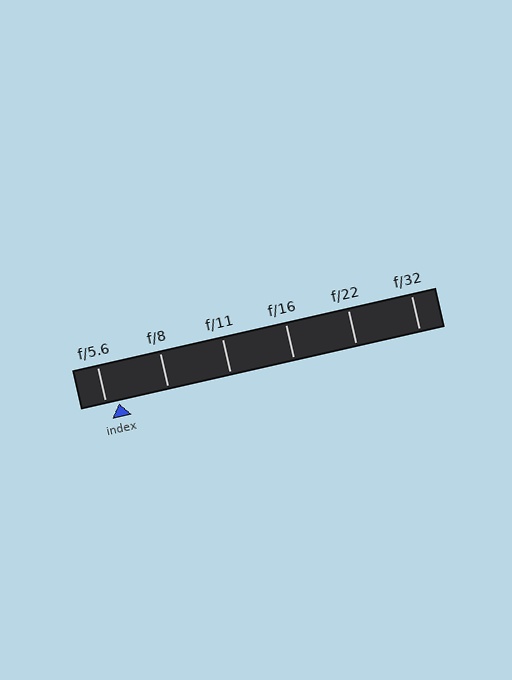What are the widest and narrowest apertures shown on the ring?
The widest aperture shown is f/5.6 and the narrowest is f/32.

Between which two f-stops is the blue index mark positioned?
The index mark is between f/5.6 and f/8.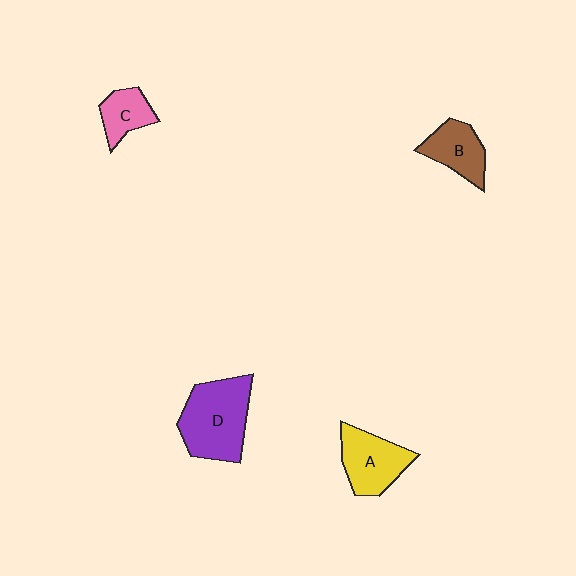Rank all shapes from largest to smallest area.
From largest to smallest: D (purple), A (yellow), B (brown), C (pink).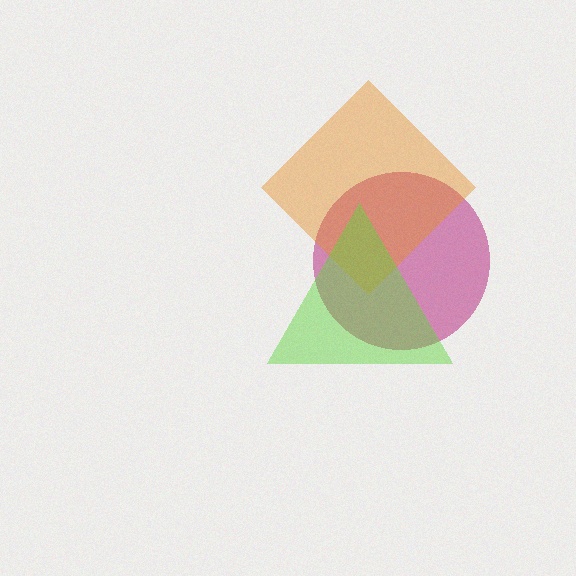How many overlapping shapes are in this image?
There are 3 overlapping shapes in the image.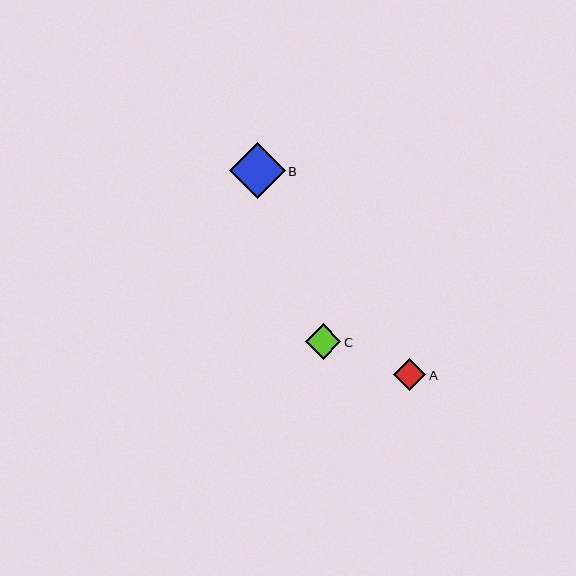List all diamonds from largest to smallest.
From largest to smallest: B, C, A.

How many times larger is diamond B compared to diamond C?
Diamond B is approximately 1.6 times the size of diamond C.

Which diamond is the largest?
Diamond B is the largest with a size of approximately 56 pixels.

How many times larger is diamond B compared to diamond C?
Diamond B is approximately 1.6 times the size of diamond C.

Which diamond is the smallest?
Diamond A is the smallest with a size of approximately 32 pixels.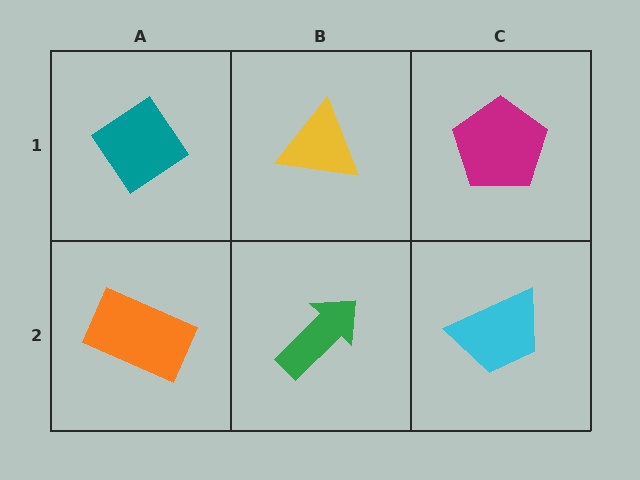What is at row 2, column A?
An orange rectangle.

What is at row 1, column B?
A yellow triangle.